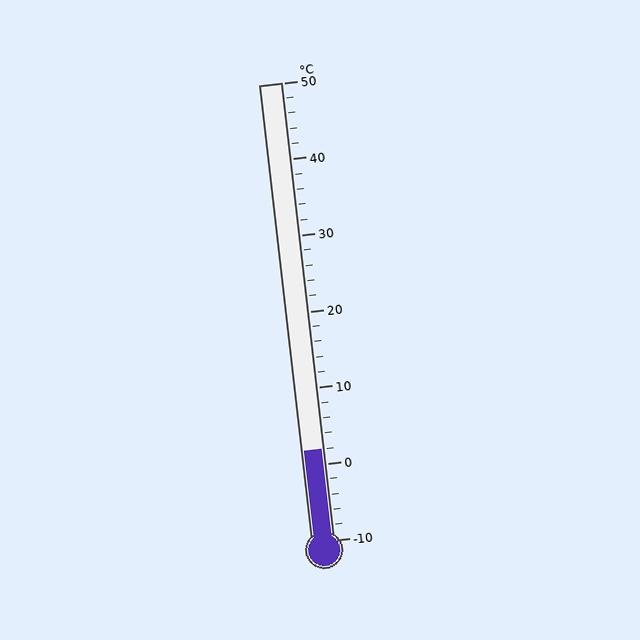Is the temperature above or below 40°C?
The temperature is below 40°C.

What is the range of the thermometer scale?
The thermometer scale ranges from -10°C to 50°C.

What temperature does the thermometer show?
The thermometer shows approximately 2°C.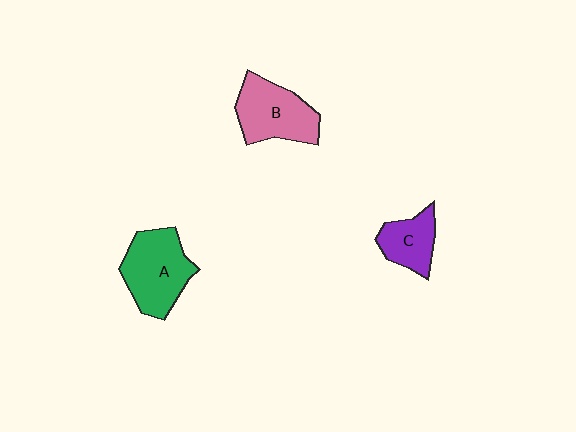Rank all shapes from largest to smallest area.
From largest to smallest: A (green), B (pink), C (purple).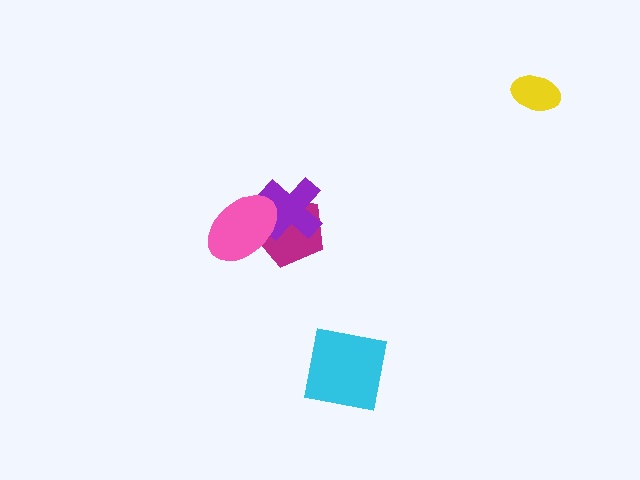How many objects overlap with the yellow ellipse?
0 objects overlap with the yellow ellipse.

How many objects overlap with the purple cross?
2 objects overlap with the purple cross.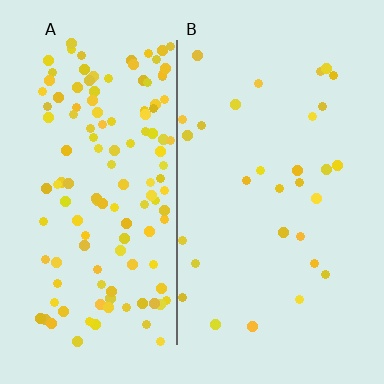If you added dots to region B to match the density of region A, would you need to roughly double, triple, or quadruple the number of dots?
Approximately quadruple.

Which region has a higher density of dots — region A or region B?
A (the left).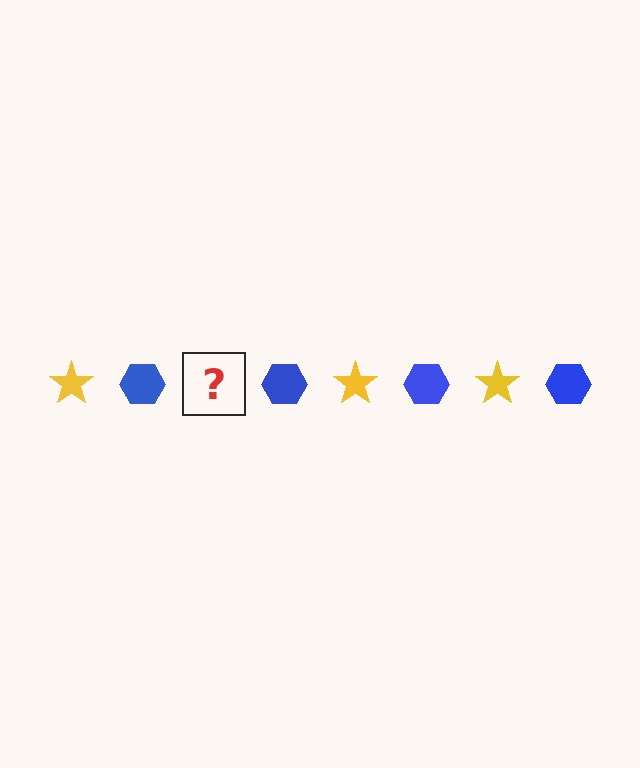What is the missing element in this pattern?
The missing element is a yellow star.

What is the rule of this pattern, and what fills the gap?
The rule is that the pattern alternates between yellow star and blue hexagon. The gap should be filled with a yellow star.